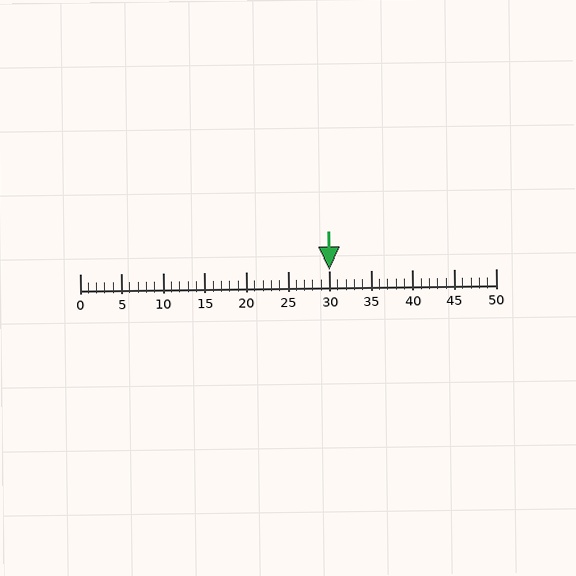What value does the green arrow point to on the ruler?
The green arrow points to approximately 30.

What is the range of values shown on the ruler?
The ruler shows values from 0 to 50.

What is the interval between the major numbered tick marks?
The major tick marks are spaced 5 units apart.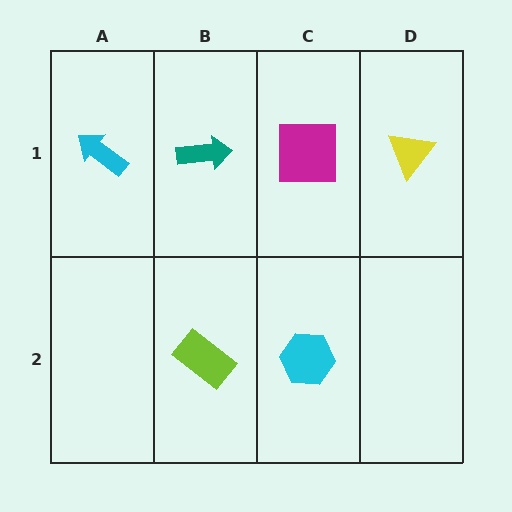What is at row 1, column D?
A yellow triangle.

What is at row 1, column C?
A magenta square.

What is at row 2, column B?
A lime rectangle.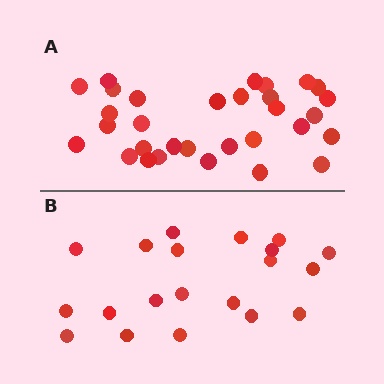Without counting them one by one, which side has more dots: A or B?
Region A (the top region) has more dots.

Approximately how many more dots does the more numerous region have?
Region A has roughly 12 or so more dots than region B.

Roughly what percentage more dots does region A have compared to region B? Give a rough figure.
About 55% more.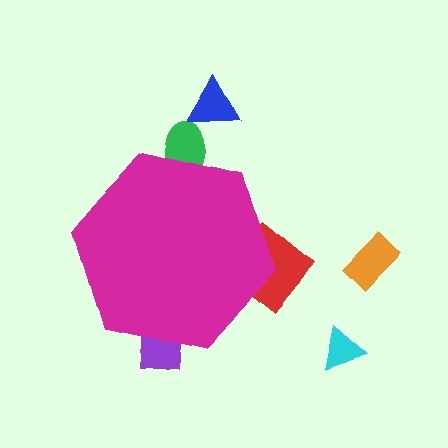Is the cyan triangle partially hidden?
No, the cyan triangle is fully visible.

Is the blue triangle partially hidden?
No, the blue triangle is fully visible.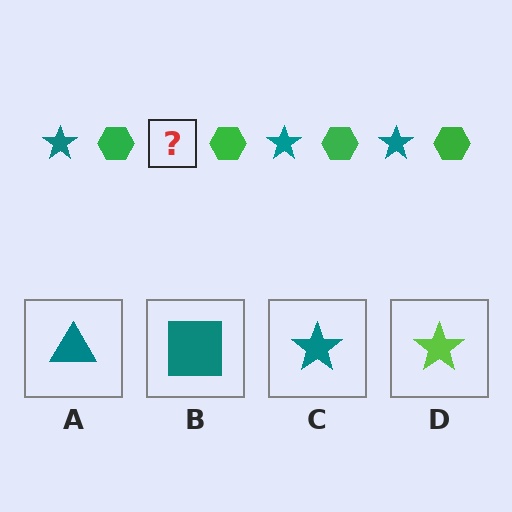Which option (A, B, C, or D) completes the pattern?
C.